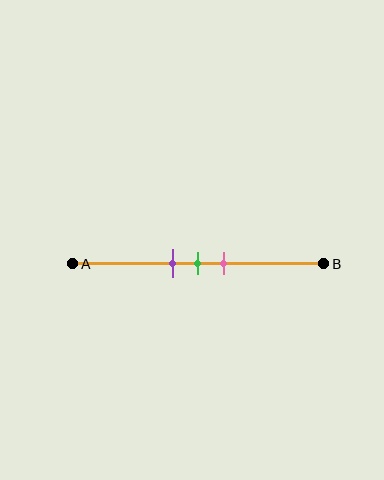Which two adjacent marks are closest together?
The purple and green marks are the closest adjacent pair.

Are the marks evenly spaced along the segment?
Yes, the marks are approximately evenly spaced.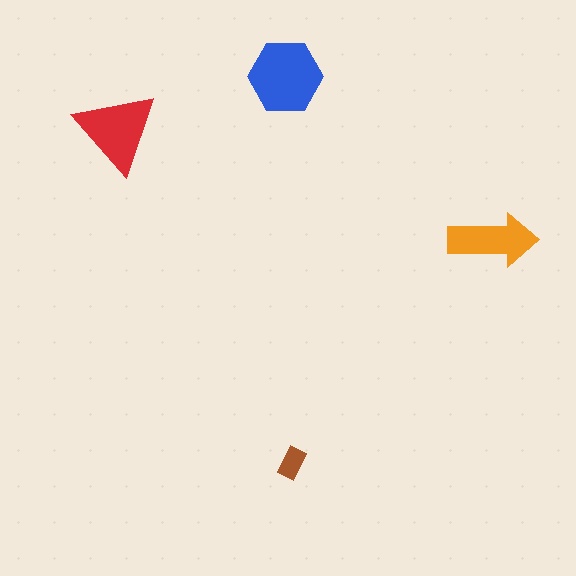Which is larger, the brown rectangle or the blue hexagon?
The blue hexagon.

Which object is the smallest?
The brown rectangle.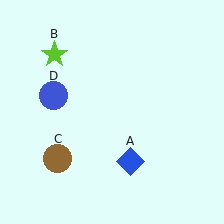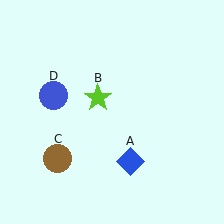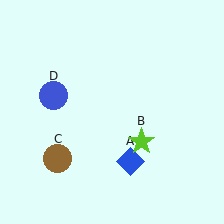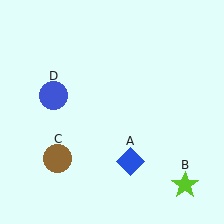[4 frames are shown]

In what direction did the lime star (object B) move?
The lime star (object B) moved down and to the right.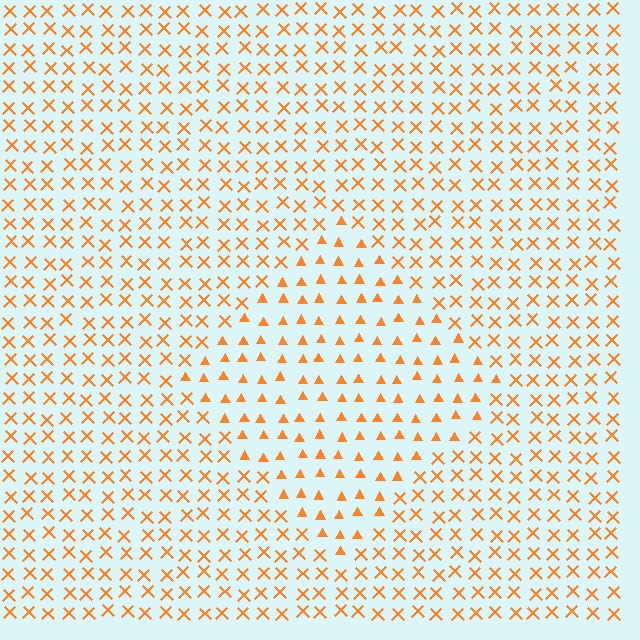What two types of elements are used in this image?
The image uses triangles inside the diamond region and X marks outside it.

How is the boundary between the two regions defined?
The boundary is defined by a change in element shape: triangles inside vs. X marks outside. All elements share the same color and spacing.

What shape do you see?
I see a diamond.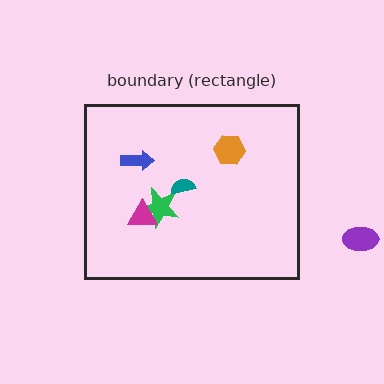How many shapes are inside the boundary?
5 inside, 1 outside.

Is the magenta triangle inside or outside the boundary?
Inside.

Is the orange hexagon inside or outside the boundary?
Inside.